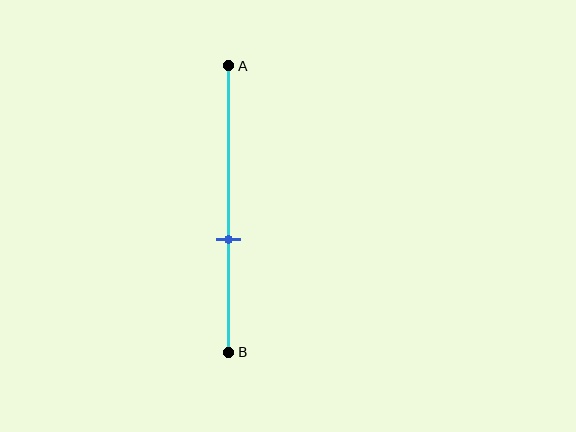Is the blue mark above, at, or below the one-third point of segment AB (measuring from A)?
The blue mark is below the one-third point of segment AB.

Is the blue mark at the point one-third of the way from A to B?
No, the mark is at about 60% from A, not at the 33% one-third point.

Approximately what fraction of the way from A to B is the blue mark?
The blue mark is approximately 60% of the way from A to B.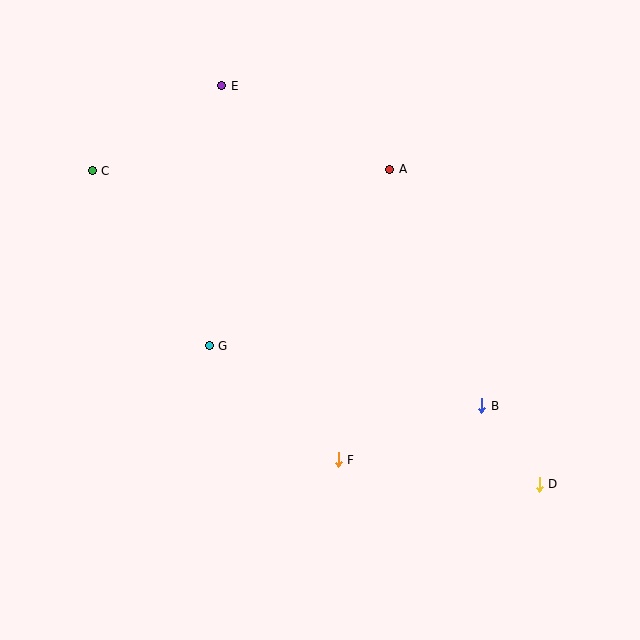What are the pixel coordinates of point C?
Point C is at (92, 171).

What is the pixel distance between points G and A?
The distance between G and A is 253 pixels.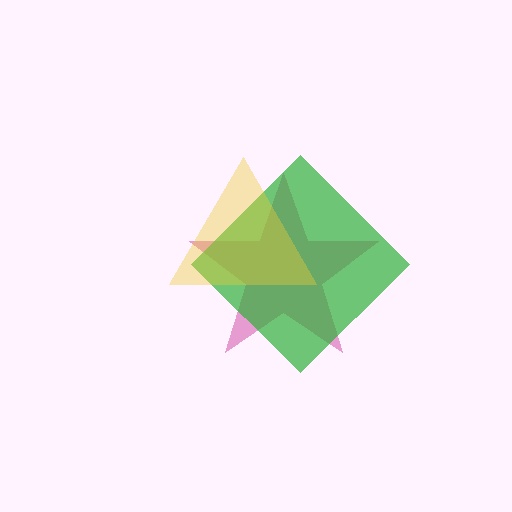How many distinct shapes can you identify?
There are 3 distinct shapes: a magenta star, a green diamond, a yellow triangle.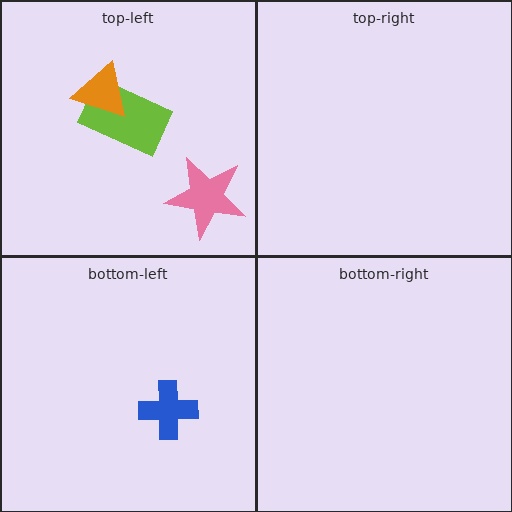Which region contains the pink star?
The top-left region.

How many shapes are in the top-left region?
3.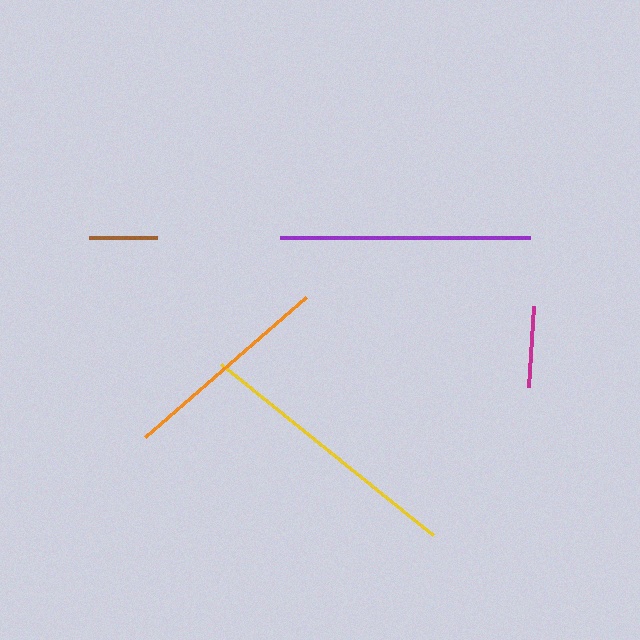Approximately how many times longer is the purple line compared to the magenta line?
The purple line is approximately 3.1 times the length of the magenta line.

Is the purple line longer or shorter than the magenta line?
The purple line is longer than the magenta line.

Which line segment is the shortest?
The brown line is the shortest at approximately 68 pixels.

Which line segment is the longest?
The yellow line is the longest at approximately 272 pixels.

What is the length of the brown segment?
The brown segment is approximately 68 pixels long.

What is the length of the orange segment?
The orange segment is approximately 213 pixels long.